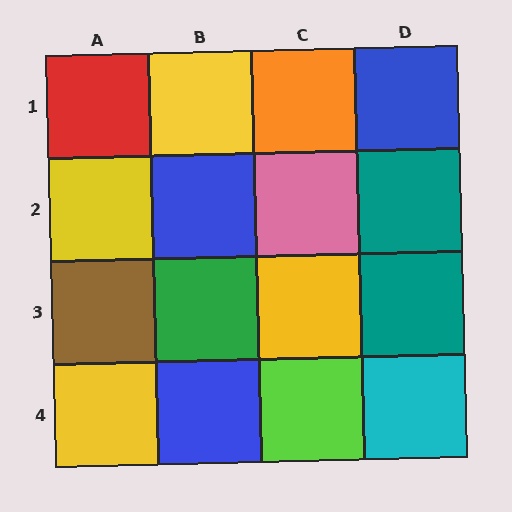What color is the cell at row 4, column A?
Yellow.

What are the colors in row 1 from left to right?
Red, yellow, orange, blue.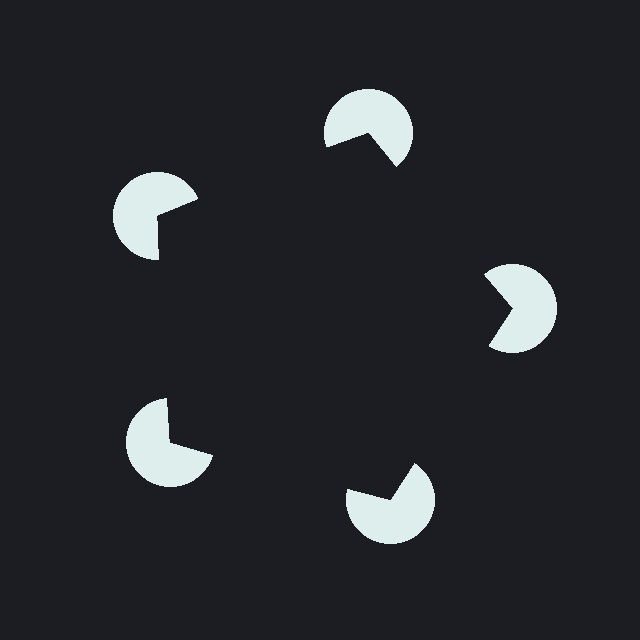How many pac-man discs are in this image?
There are 5 — one at each vertex of the illusory pentagon.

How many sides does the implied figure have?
5 sides.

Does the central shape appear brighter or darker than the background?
It typically appears slightly darker than the background, even though no actual brightness change is drawn.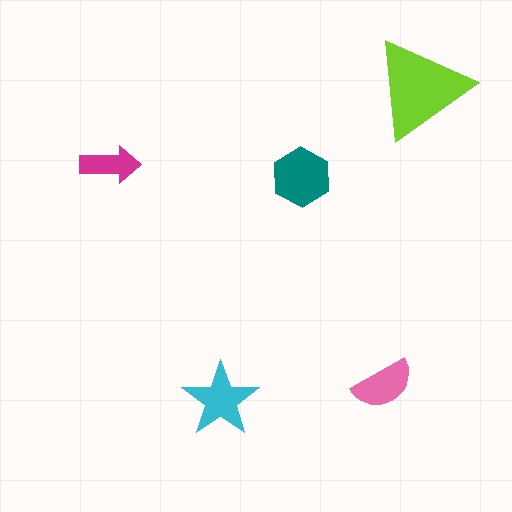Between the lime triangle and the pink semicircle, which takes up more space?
The lime triangle.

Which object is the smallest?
The magenta arrow.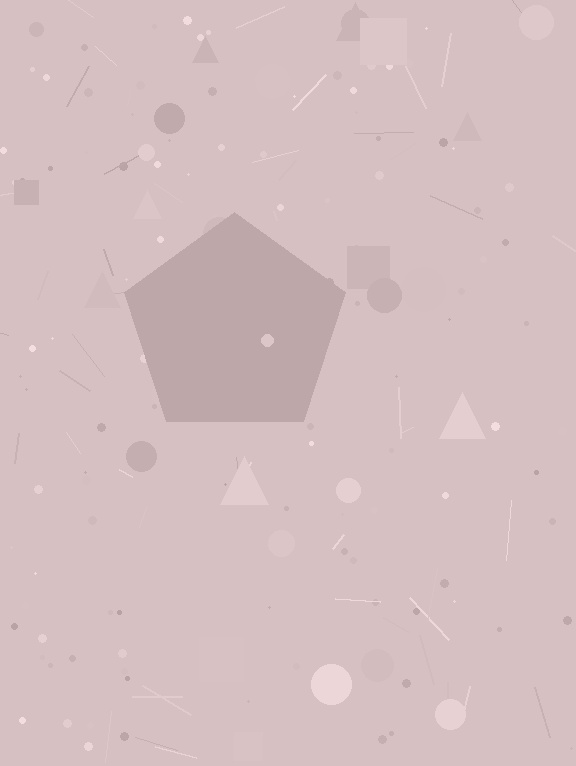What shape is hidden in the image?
A pentagon is hidden in the image.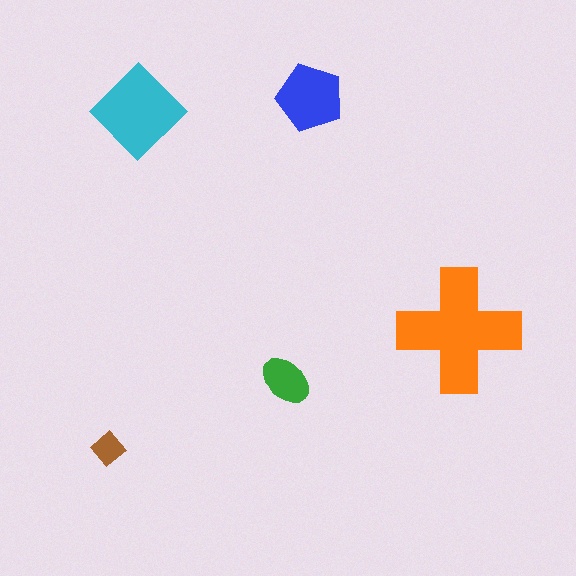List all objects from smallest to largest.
The brown diamond, the green ellipse, the blue pentagon, the cyan diamond, the orange cross.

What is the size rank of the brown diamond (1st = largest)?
5th.